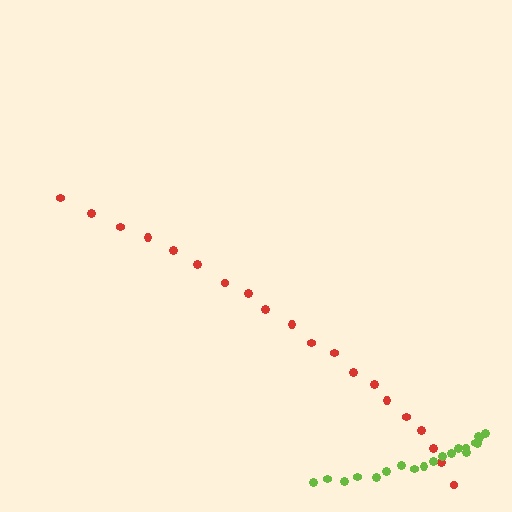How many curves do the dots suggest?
There are 2 distinct paths.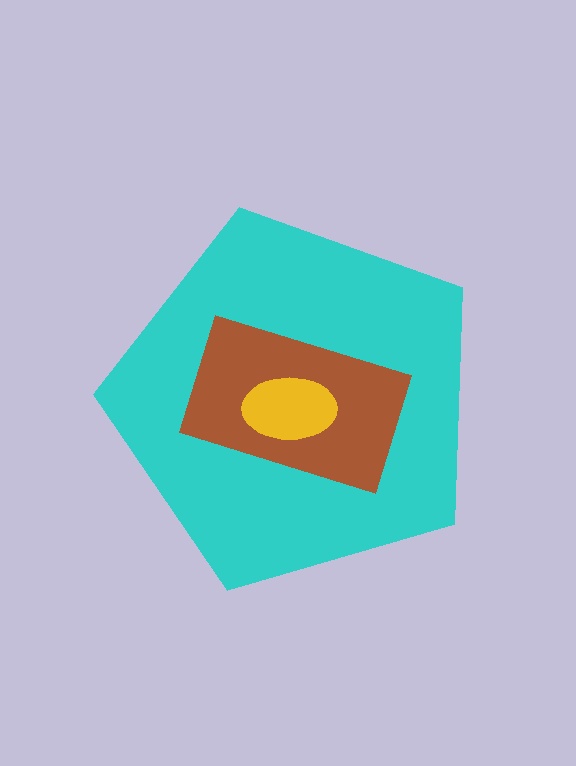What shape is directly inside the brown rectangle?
The yellow ellipse.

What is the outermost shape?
The cyan pentagon.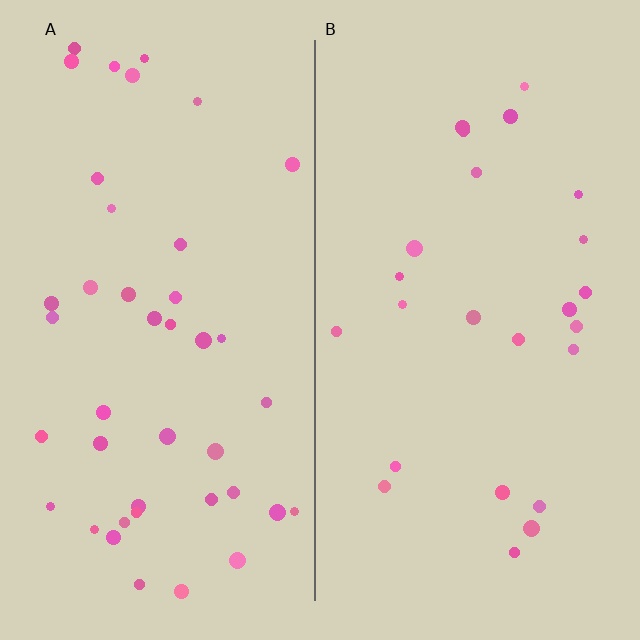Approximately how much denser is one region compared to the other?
Approximately 1.7× — region A over region B.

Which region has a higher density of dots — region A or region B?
A (the left).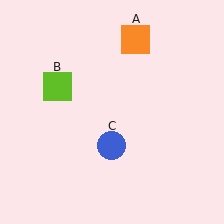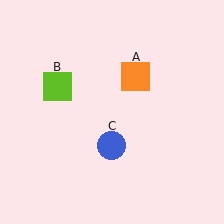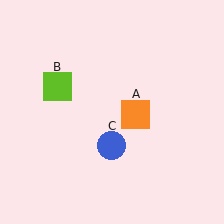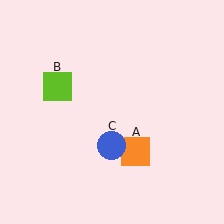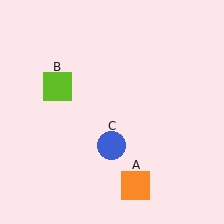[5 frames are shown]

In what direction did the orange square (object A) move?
The orange square (object A) moved down.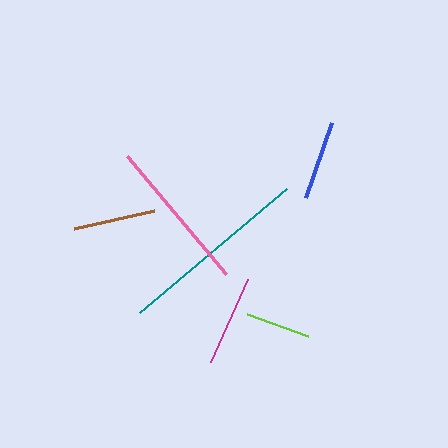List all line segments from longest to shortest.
From longest to shortest: teal, pink, magenta, brown, blue, lime.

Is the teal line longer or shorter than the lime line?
The teal line is longer than the lime line.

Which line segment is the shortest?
The lime line is the shortest at approximately 65 pixels.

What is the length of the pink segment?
The pink segment is approximately 154 pixels long.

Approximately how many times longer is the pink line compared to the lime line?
The pink line is approximately 2.4 times the length of the lime line.